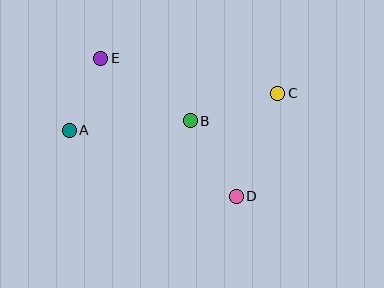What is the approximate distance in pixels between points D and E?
The distance between D and E is approximately 193 pixels.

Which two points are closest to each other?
Points A and E are closest to each other.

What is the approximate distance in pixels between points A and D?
The distance between A and D is approximately 180 pixels.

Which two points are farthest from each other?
Points A and C are farthest from each other.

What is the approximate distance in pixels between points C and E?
The distance between C and E is approximately 180 pixels.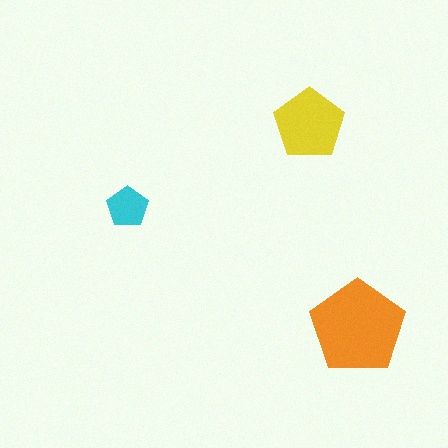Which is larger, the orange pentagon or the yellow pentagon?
The orange one.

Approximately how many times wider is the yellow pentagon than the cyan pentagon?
About 1.5 times wider.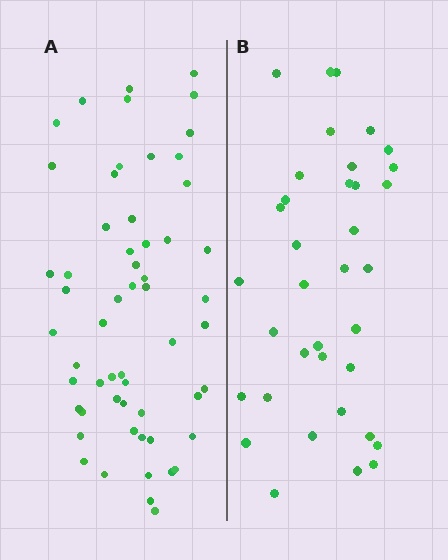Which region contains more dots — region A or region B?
Region A (the left region) has more dots.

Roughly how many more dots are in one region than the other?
Region A has approximately 20 more dots than region B.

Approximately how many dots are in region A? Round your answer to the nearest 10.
About 60 dots. (The exact count is 57, which rounds to 60.)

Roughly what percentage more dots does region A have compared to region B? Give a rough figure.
About 60% more.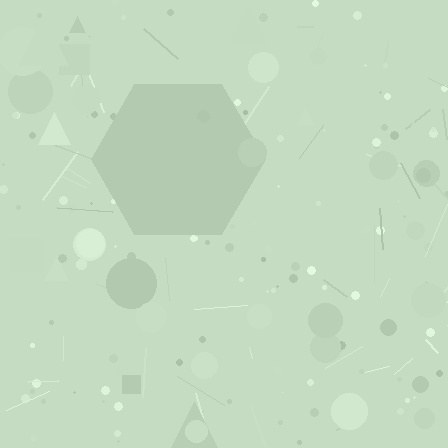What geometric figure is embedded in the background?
A hexagon is embedded in the background.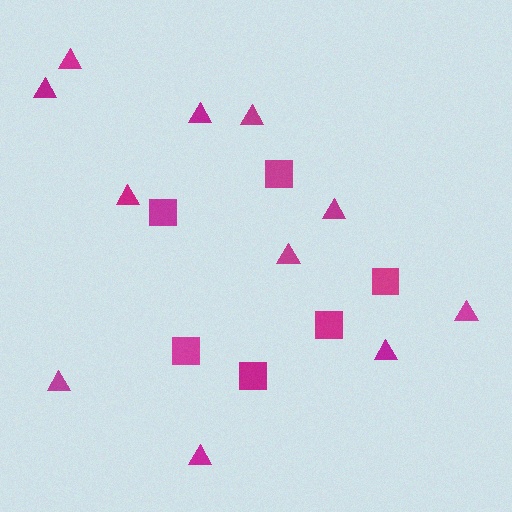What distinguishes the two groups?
There are 2 groups: one group of squares (6) and one group of triangles (11).